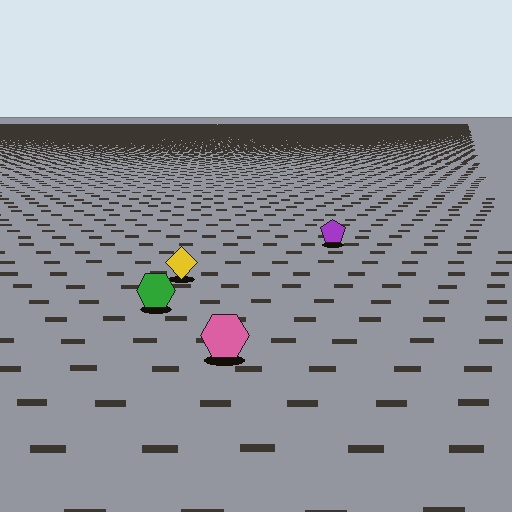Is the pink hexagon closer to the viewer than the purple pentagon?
Yes. The pink hexagon is closer — you can tell from the texture gradient: the ground texture is coarser near it.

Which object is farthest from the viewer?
The purple pentagon is farthest from the viewer. It appears smaller and the ground texture around it is denser.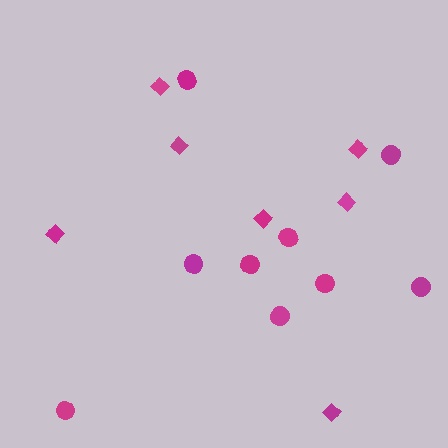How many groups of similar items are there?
There are 2 groups: one group of circles (9) and one group of diamonds (7).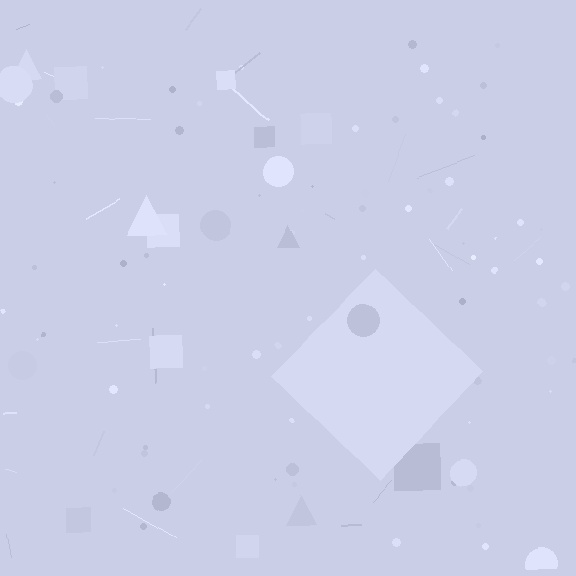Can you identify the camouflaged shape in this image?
The camouflaged shape is a diamond.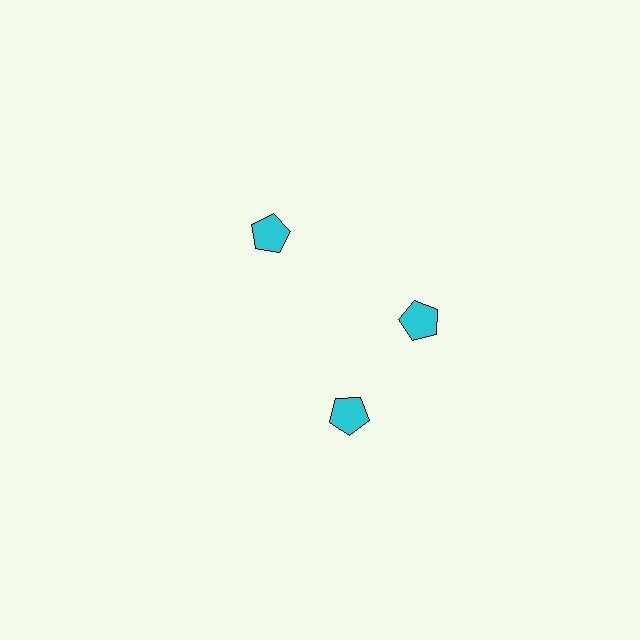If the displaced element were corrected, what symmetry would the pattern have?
It would have 3-fold rotational symmetry — the pattern would map onto itself every 120 degrees.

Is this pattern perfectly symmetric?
No. The 3 cyan pentagons are arranged in a ring, but one element near the 7 o'clock position is rotated out of alignment along the ring, breaking the 3-fold rotational symmetry.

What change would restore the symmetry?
The symmetry would be restored by rotating it back into even spacing with its neighbors so that all 3 pentagons sit at equal angles and equal distance from the center.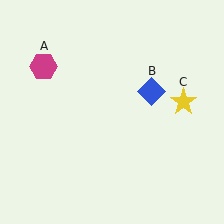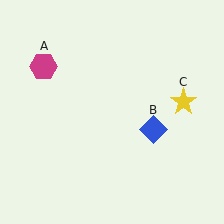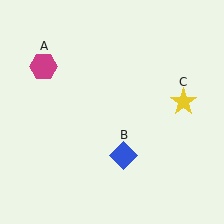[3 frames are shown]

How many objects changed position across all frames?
1 object changed position: blue diamond (object B).